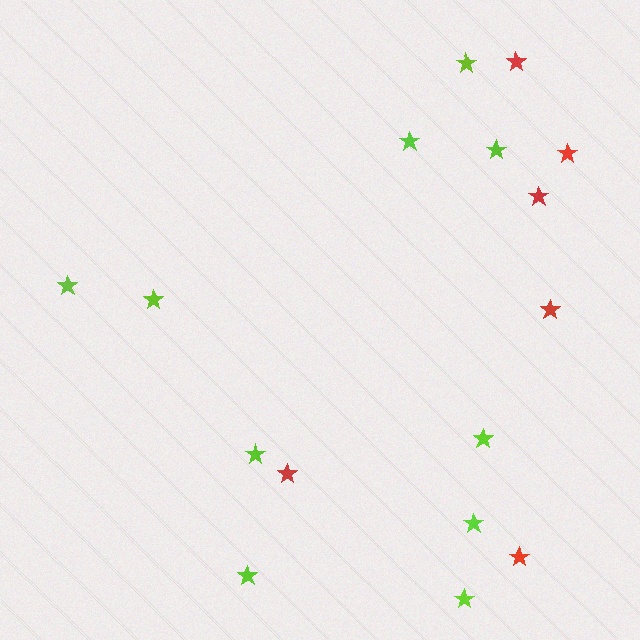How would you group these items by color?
There are 2 groups: one group of red stars (6) and one group of lime stars (10).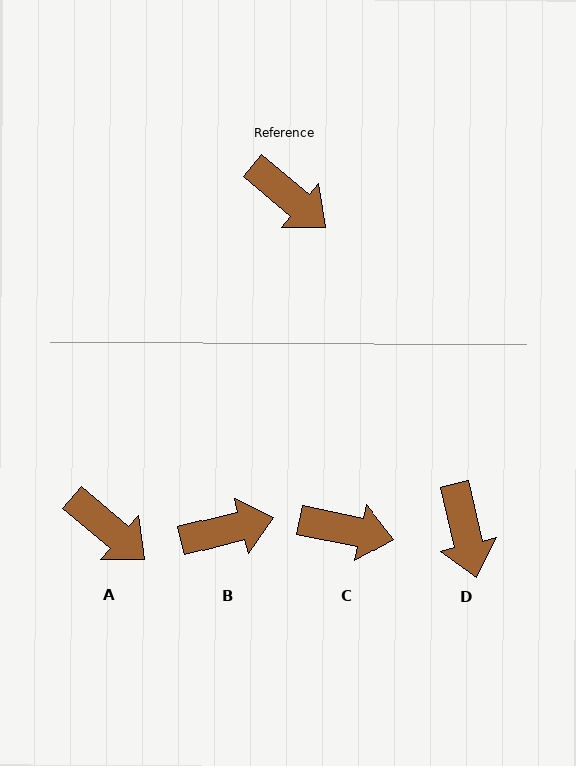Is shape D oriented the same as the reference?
No, it is off by about 36 degrees.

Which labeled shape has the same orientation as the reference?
A.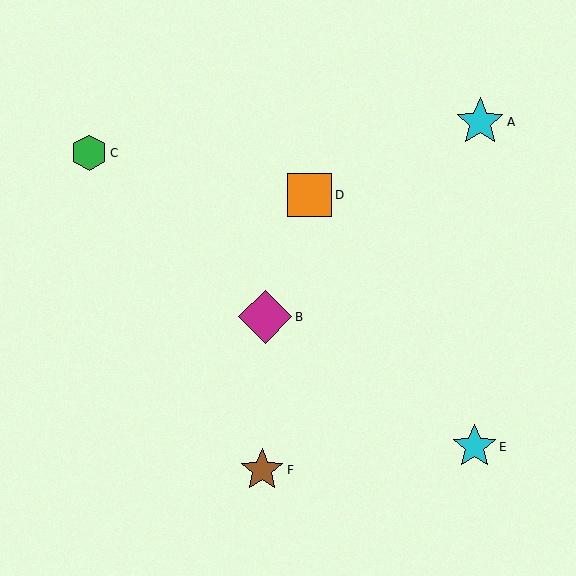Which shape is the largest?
The magenta diamond (labeled B) is the largest.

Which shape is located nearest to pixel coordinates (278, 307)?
The magenta diamond (labeled B) at (265, 317) is nearest to that location.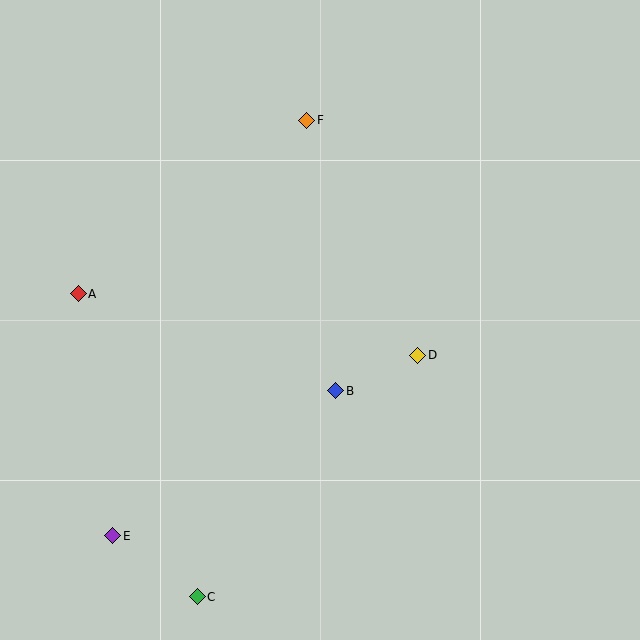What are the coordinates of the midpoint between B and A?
The midpoint between B and A is at (207, 342).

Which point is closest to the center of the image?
Point B at (336, 391) is closest to the center.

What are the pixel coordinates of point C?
Point C is at (197, 597).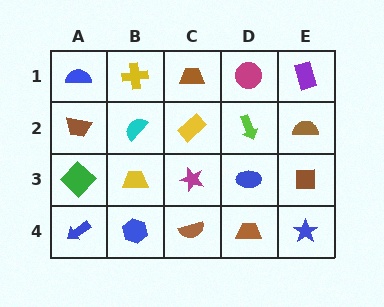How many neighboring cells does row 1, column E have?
2.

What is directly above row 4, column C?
A magenta star.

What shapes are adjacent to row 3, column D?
A lime arrow (row 2, column D), a brown trapezoid (row 4, column D), a magenta star (row 3, column C), a brown square (row 3, column E).